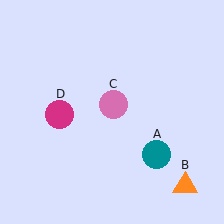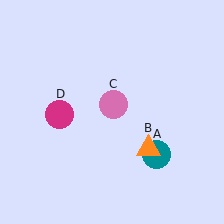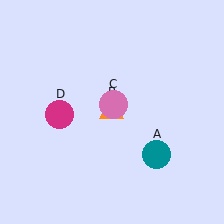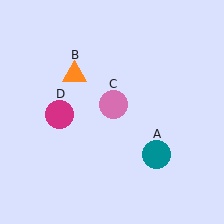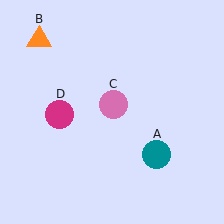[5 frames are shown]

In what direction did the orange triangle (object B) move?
The orange triangle (object B) moved up and to the left.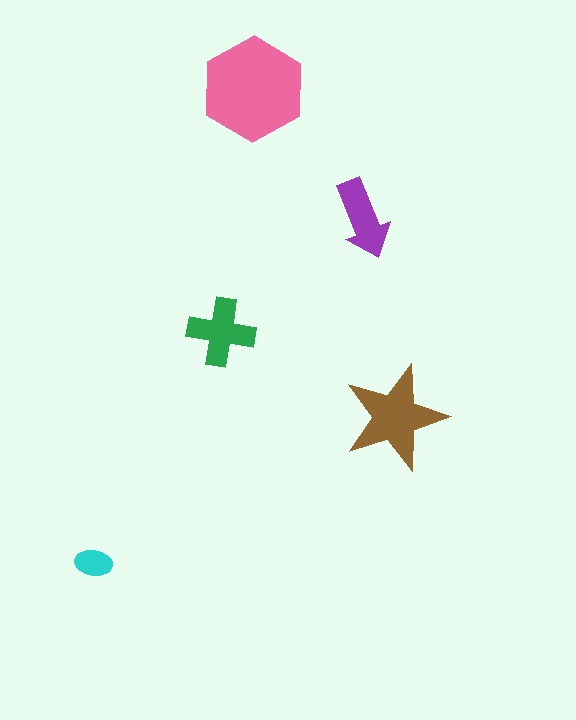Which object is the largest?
The pink hexagon.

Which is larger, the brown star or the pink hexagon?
The pink hexagon.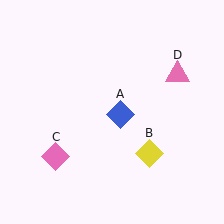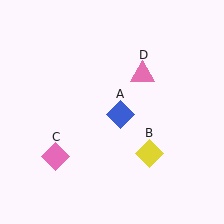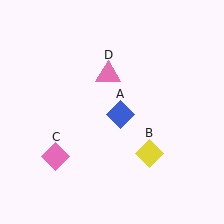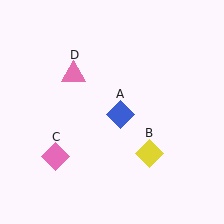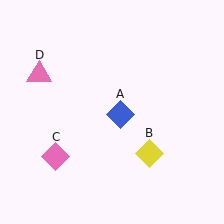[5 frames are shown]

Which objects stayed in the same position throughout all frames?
Blue diamond (object A) and yellow diamond (object B) and pink diamond (object C) remained stationary.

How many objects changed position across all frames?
1 object changed position: pink triangle (object D).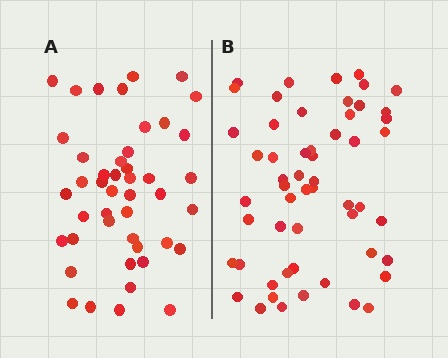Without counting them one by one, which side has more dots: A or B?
Region B (the right region) has more dots.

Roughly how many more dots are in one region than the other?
Region B has roughly 10 or so more dots than region A.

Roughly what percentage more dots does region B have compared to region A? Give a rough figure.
About 20% more.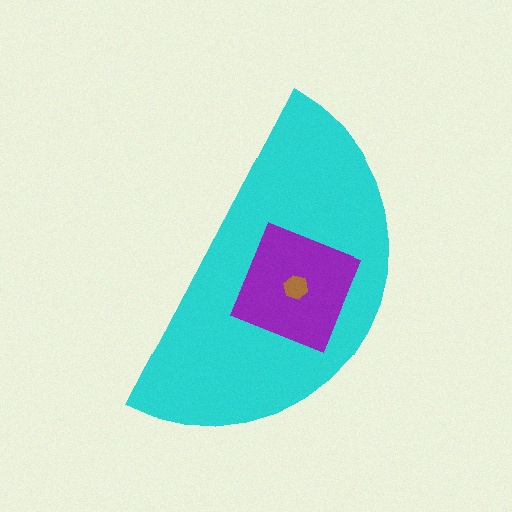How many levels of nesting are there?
3.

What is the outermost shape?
The cyan semicircle.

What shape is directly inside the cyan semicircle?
The purple square.